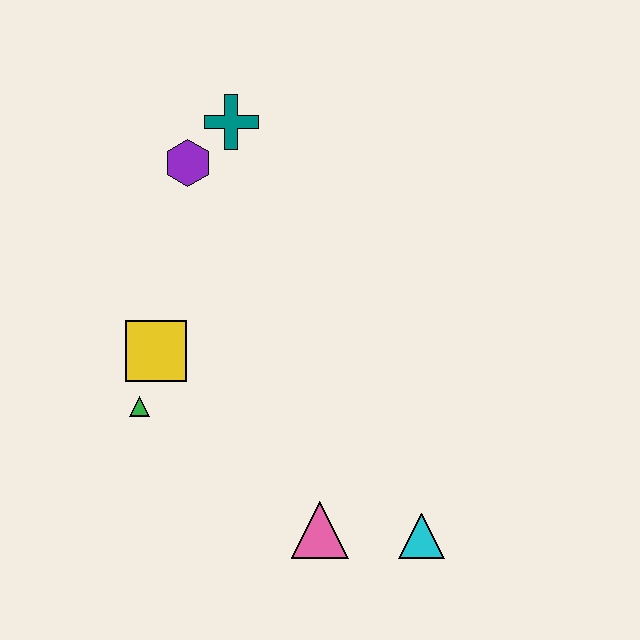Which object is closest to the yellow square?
The green triangle is closest to the yellow square.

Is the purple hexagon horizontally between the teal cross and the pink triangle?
No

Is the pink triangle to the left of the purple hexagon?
No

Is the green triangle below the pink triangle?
No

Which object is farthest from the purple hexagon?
The cyan triangle is farthest from the purple hexagon.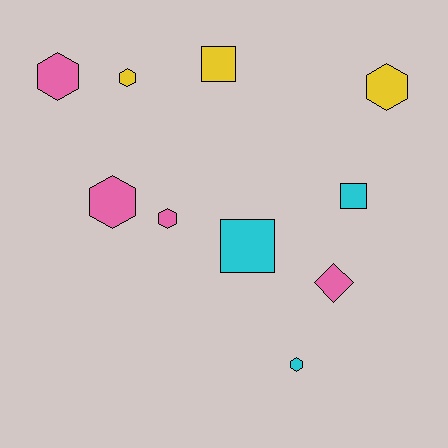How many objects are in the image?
There are 10 objects.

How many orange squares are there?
There are no orange squares.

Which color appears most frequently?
Pink, with 4 objects.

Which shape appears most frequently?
Hexagon, with 6 objects.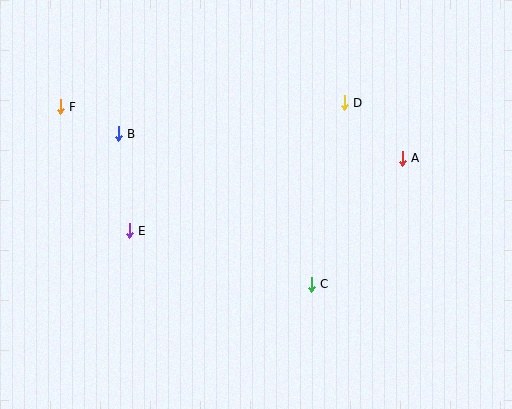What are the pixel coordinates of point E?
Point E is at (129, 231).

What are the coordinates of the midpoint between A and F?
The midpoint between A and F is at (231, 132).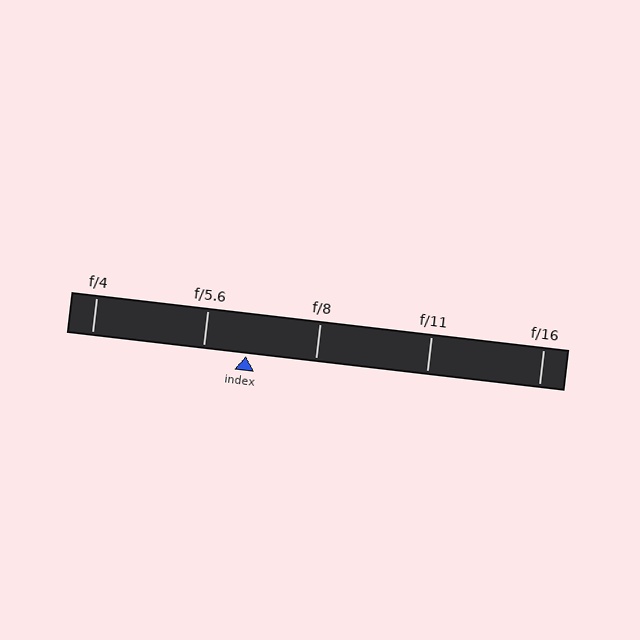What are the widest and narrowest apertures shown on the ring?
The widest aperture shown is f/4 and the narrowest is f/16.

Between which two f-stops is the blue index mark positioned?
The index mark is between f/5.6 and f/8.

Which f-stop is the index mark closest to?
The index mark is closest to f/5.6.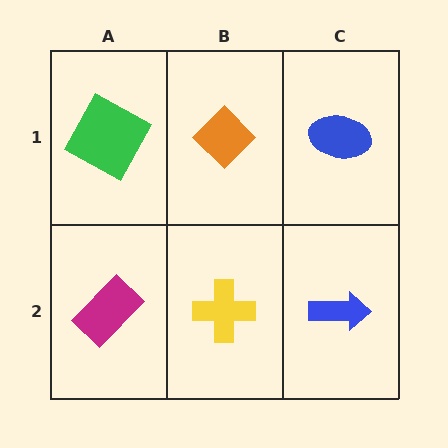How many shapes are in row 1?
3 shapes.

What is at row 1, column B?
An orange diamond.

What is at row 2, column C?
A blue arrow.